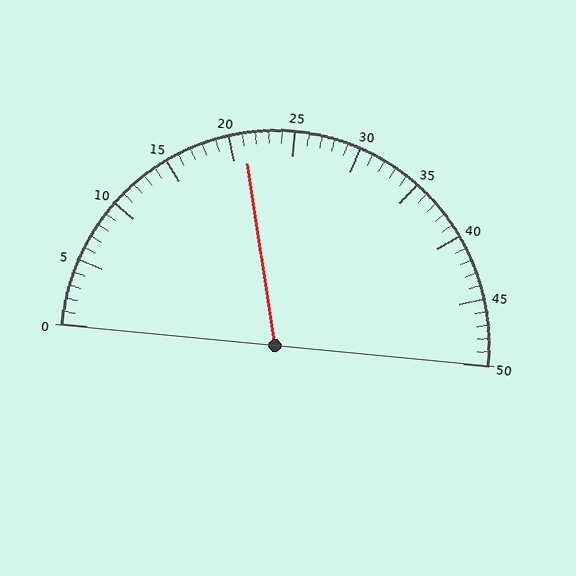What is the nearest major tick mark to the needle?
The nearest major tick mark is 20.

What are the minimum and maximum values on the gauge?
The gauge ranges from 0 to 50.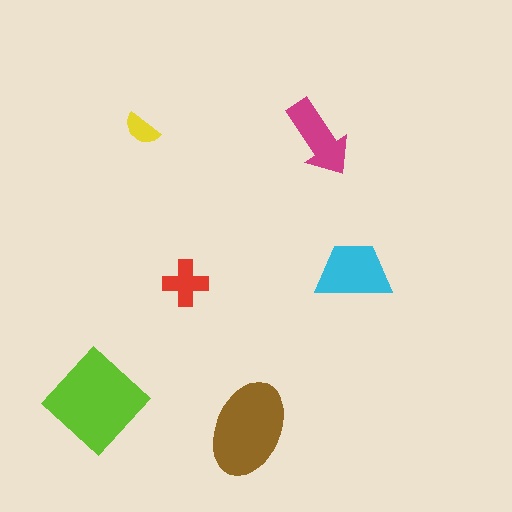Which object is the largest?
The lime diamond.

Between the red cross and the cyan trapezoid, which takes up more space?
The cyan trapezoid.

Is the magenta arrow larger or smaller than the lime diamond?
Smaller.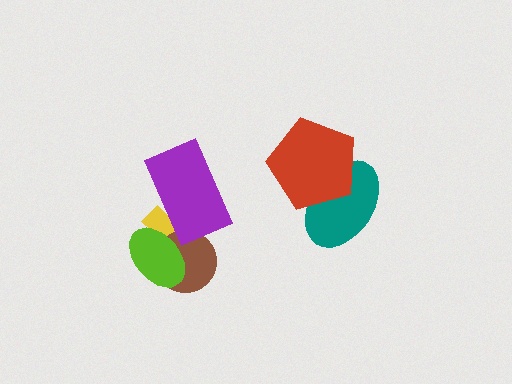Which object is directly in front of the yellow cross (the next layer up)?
The brown circle is directly in front of the yellow cross.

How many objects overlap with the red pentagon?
1 object overlaps with the red pentagon.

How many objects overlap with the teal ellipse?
1 object overlaps with the teal ellipse.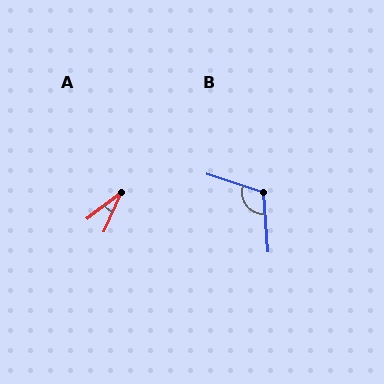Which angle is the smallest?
A, at approximately 29 degrees.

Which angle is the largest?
B, at approximately 113 degrees.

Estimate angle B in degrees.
Approximately 113 degrees.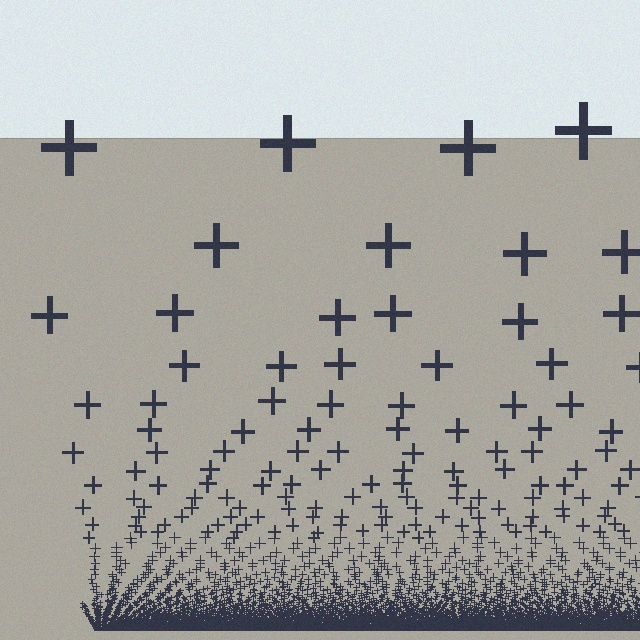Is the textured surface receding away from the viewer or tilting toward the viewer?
The surface appears to tilt toward the viewer. Texture elements get larger and sparser toward the top.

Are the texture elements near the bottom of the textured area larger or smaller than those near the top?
Smaller. The gradient is inverted — elements near the bottom are smaller and denser.